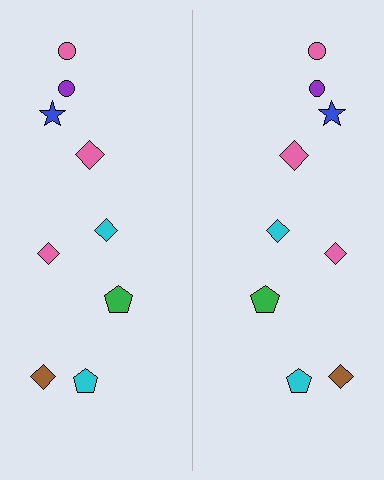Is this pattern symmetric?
Yes, this pattern has bilateral (reflection) symmetry.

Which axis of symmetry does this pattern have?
The pattern has a vertical axis of symmetry running through the center of the image.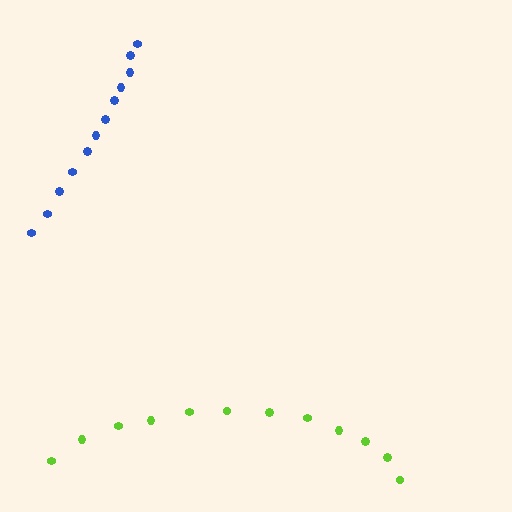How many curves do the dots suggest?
There are 2 distinct paths.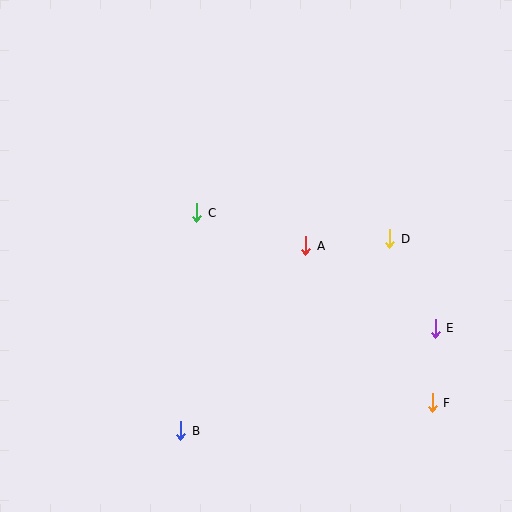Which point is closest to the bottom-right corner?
Point F is closest to the bottom-right corner.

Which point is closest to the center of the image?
Point A at (306, 246) is closest to the center.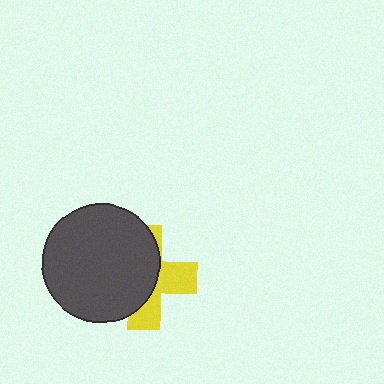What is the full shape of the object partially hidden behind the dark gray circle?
The partially hidden object is a yellow cross.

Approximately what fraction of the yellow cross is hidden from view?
Roughly 59% of the yellow cross is hidden behind the dark gray circle.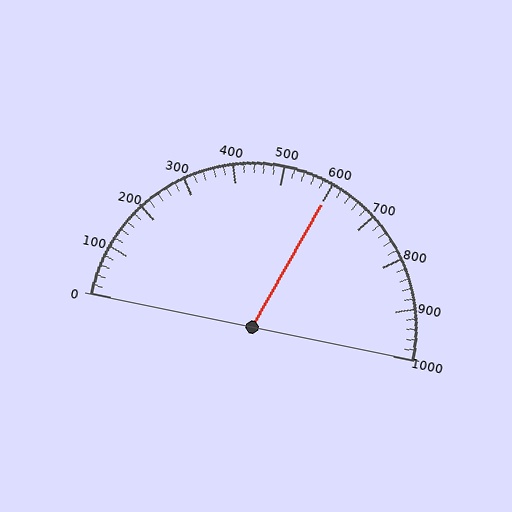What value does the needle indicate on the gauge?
The needle indicates approximately 600.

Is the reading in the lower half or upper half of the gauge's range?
The reading is in the upper half of the range (0 to 1000).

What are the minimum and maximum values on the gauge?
The gauge ranges from 0 to 1000.